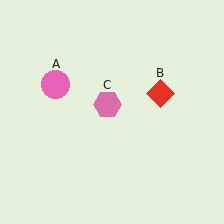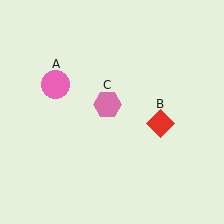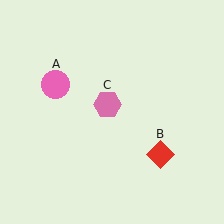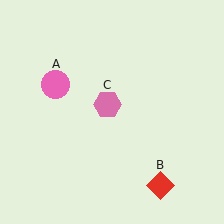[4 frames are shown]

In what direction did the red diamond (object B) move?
The red diamond (object B) moved down.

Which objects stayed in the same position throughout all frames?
Pink circle (object A) and pink hexagon (object C) remained stationary.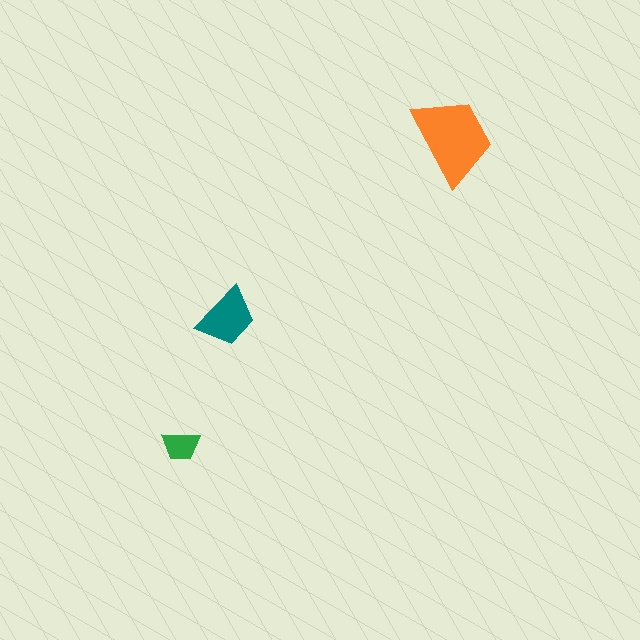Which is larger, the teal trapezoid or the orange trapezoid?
The orange one.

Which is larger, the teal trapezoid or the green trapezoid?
The teal one.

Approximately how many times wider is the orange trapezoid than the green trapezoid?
About 2.5 times wider.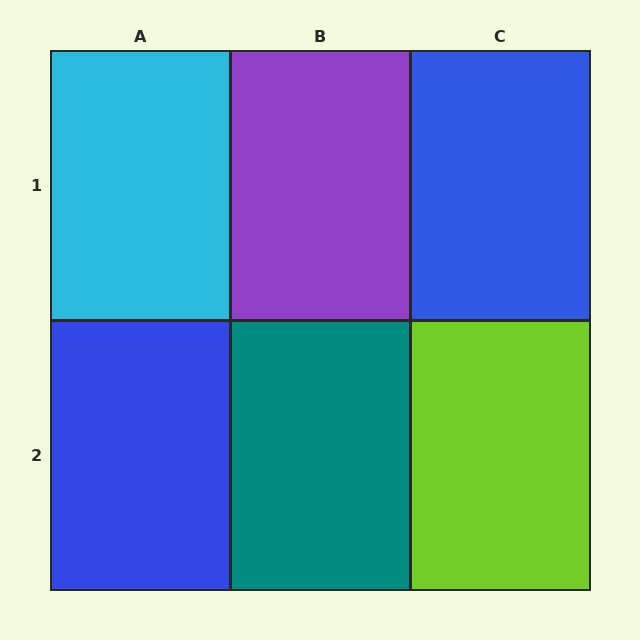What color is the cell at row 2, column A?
Blue.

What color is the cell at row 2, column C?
Lime.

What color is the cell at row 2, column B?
Teal.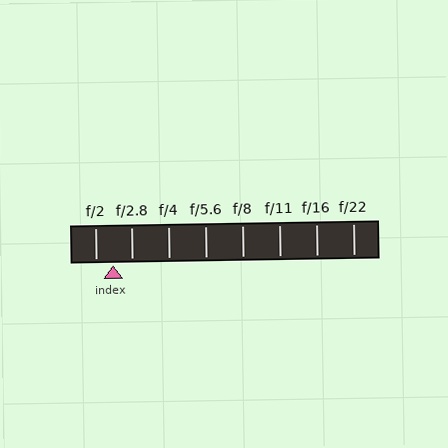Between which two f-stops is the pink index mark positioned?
The index mark is between f/2 and f/2.8.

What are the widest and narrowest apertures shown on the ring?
The widest aperture shown is f/2 and the narrowest is f/22.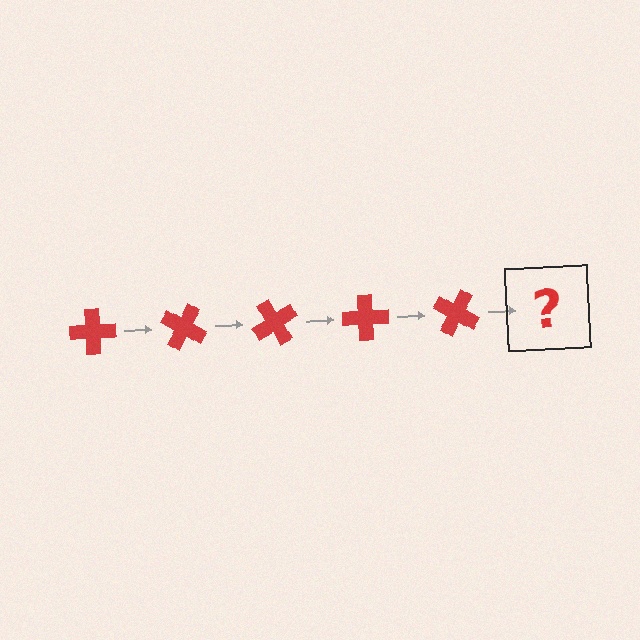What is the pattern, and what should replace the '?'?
The pattern is that the cross rotates 30 degrees each step. The '?' should be a red cross rotated 150 degrees.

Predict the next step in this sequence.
The next step is a red cross rotated 150 degrees.